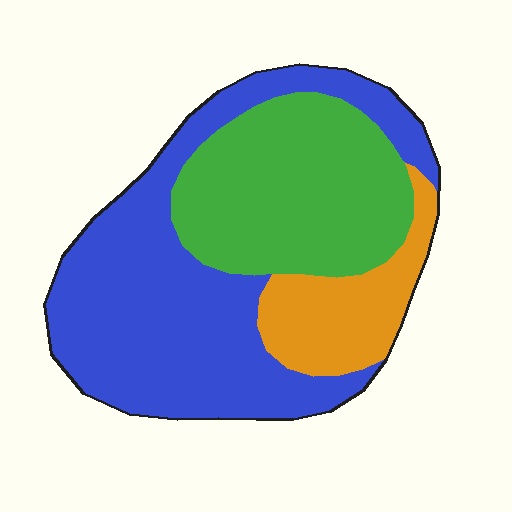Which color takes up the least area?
Orange, at roughly 15%.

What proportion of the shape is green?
Green covers around 35% of the shape.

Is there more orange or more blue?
Blue.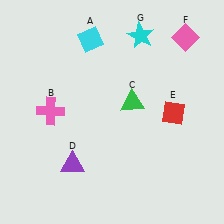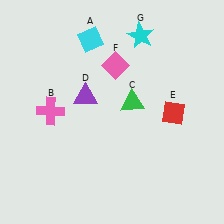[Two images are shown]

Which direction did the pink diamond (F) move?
The pink diamond (F) moved left.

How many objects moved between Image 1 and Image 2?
2 objects moved between the two images.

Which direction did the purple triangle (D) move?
The purple triangle (D) moved up.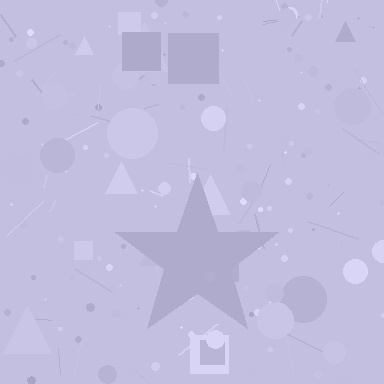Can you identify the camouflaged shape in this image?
The camouflaged shape is a star.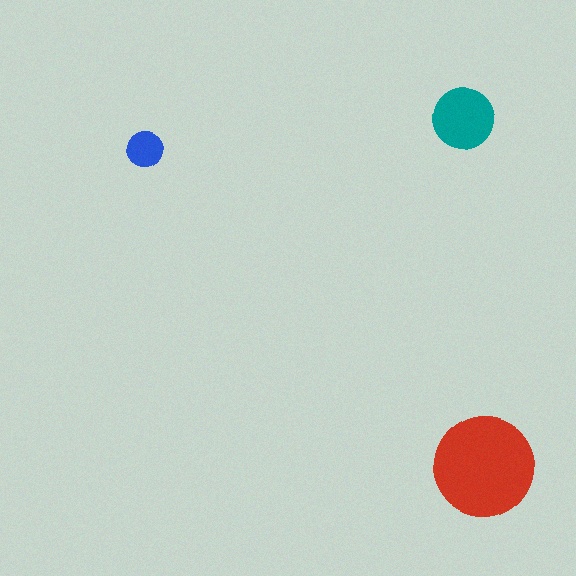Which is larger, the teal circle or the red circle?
The red one.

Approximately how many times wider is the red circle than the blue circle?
About 3 times wider.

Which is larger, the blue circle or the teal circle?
The teal one.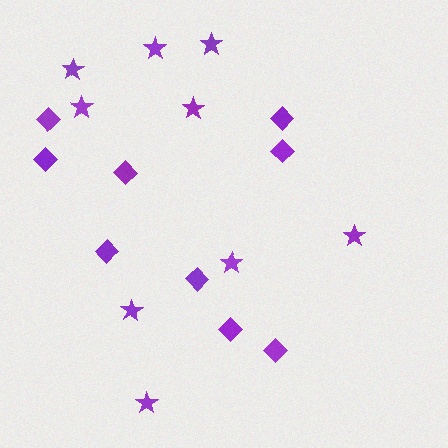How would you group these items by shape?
There are 2 groups: one group of diamonds (9) and one group of stars (9).